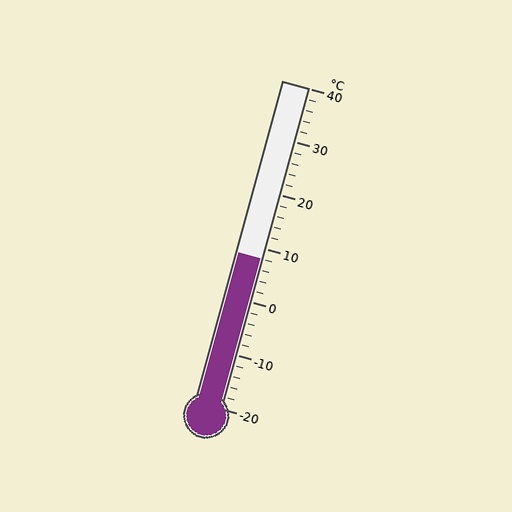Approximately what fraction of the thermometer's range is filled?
The thermometer is filled to approximately 45% of its range.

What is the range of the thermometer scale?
The thermometer scale ranges from -20°C to 40°C.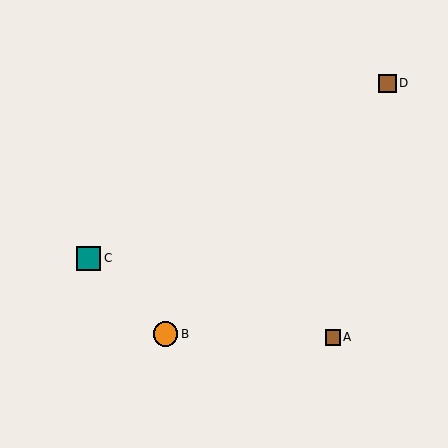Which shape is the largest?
The orange circle (labeled B) is the largest.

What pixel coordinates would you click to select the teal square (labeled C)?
Click at (89, 258) to select the teal square C.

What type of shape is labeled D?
Shape D is a brown square.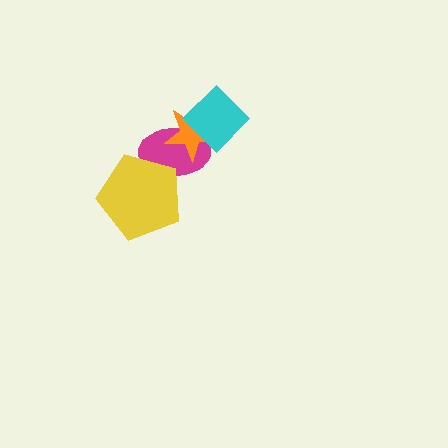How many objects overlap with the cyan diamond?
2 objects overlap with the cyan diamond.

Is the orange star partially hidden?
Yes, it is partially covered by another shape.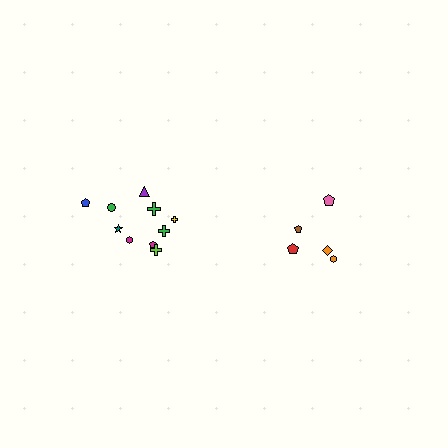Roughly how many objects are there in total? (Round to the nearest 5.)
Roughly 15 objects in total.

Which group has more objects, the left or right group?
The left group.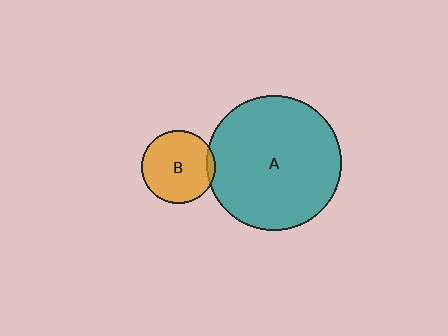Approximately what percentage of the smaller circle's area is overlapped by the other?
Approximately 5%.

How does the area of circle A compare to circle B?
Approximately 3.4 times.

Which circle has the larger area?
Circle A (teal).